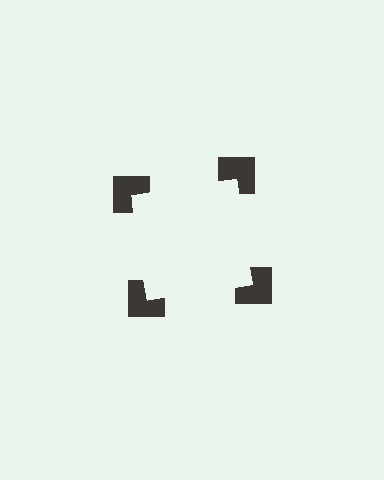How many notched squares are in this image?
There are 4 — one at each vertex of the illusory square.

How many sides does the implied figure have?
4 sides.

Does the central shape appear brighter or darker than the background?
It typically appears slightly brighter than the background, even though no actual brightness change is drawn.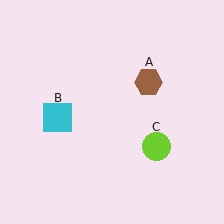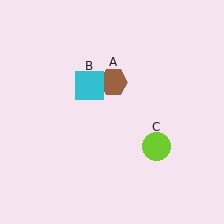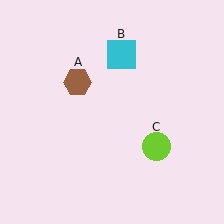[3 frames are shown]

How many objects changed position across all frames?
2 objects changed position: brown hexagon (object A), cyan square (object B).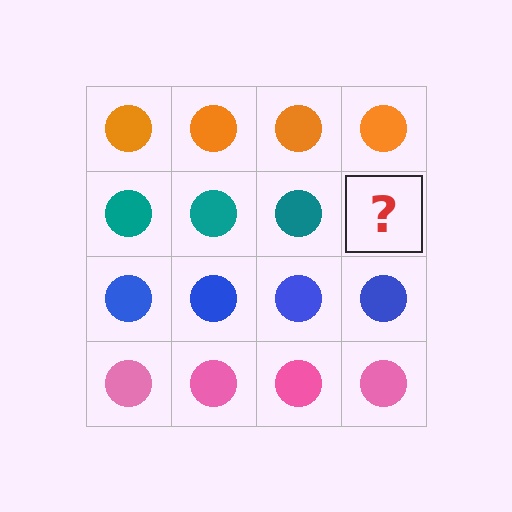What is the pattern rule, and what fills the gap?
The rule is that each row has a consistent color. The gap should be filled with a teal circle.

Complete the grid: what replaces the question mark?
The question mark should be replaced with a teal circle.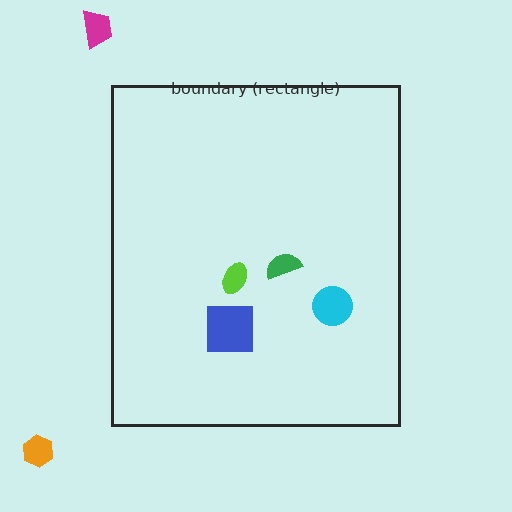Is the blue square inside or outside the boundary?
Inside.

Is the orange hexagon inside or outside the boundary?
Outside.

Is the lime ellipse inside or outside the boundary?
Inside.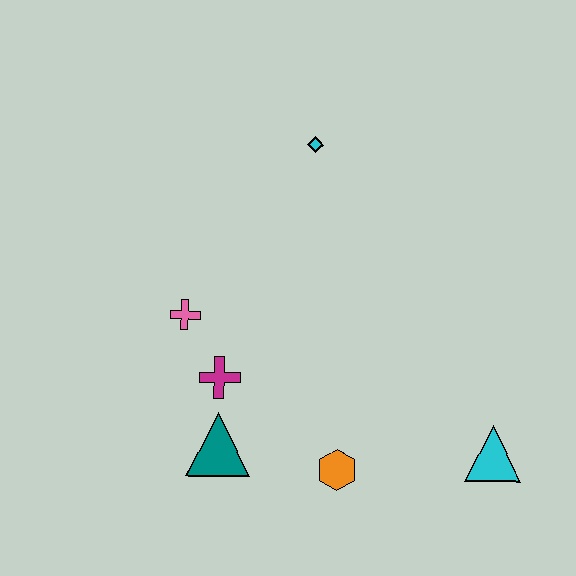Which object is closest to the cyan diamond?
The pink cross is closest to the cyan diamond.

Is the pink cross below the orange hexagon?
No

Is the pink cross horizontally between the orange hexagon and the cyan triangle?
No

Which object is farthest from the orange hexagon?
The cyan diamond is farthest from the orange hexagon.